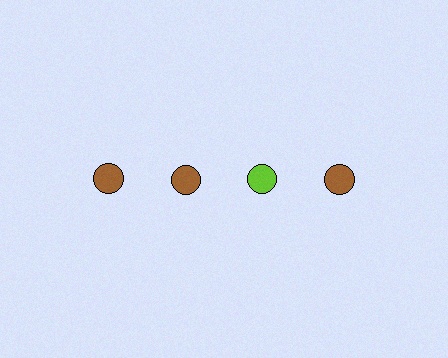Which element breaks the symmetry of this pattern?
The lime circle in the top row, center column breaks the symmetry. All other shapes are brown circles.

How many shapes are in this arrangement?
There are 4 shapes arranged in a grid pattern.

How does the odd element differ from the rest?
It has a different color: lime instead of brown.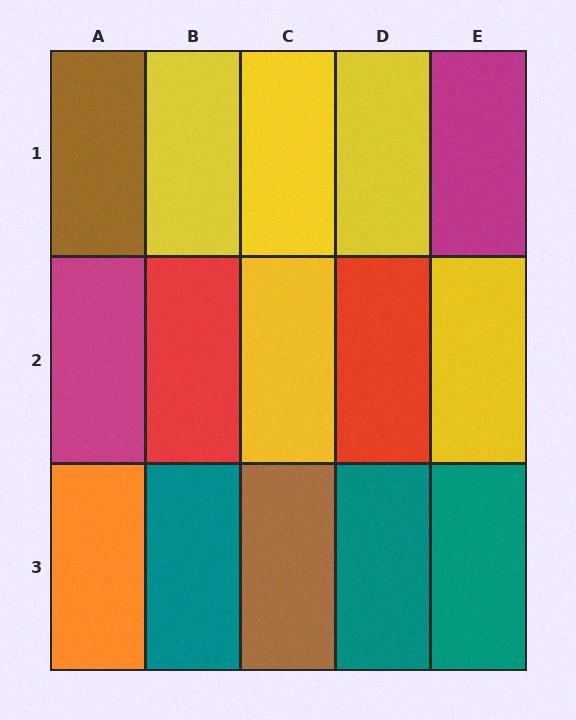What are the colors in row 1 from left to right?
Brown, yellow, yellow, yellow, magenta.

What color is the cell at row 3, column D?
Teal.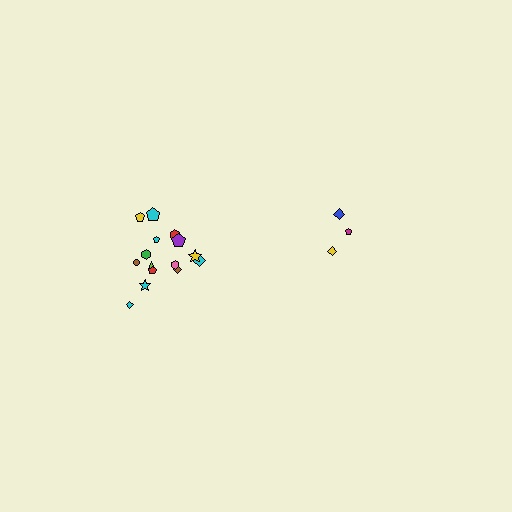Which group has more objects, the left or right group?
The left group.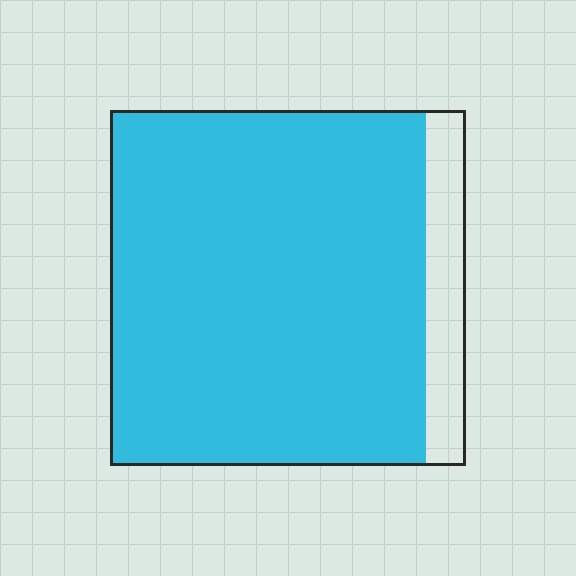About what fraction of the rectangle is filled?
About nine tenths (9/10).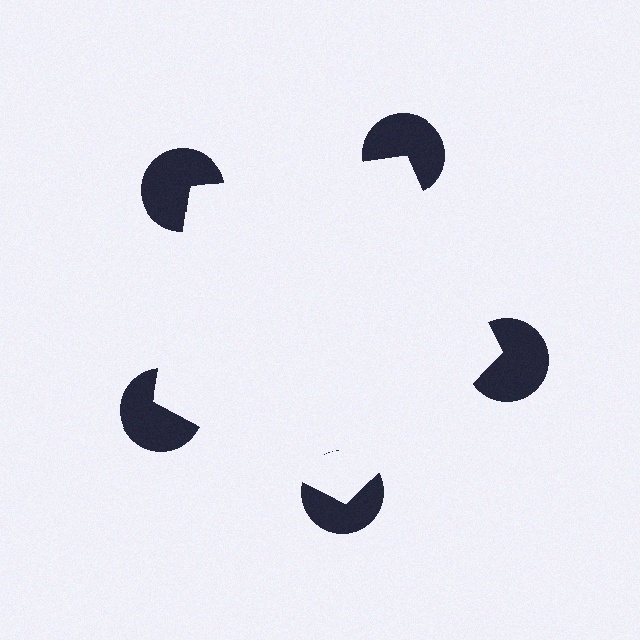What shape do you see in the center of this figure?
An illusory pentagon — its edges are inferred from the aligned wedge cuts in the pac-man discs, not physically drawn.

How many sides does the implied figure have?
5 sides.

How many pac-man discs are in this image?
There are 5 — one at each vertex of the illusory pentagon.